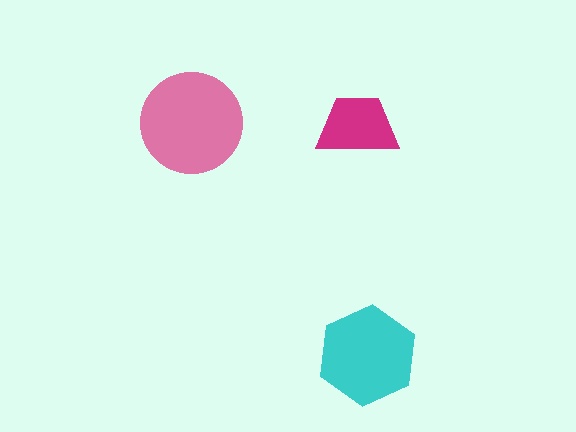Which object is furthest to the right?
The cyan hexagon is rightmost.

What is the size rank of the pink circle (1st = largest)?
1st.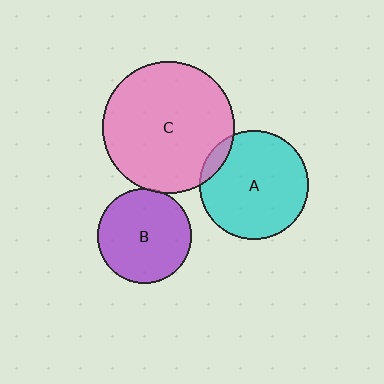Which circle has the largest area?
Circle C (pink).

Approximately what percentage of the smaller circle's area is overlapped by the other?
Approximately 10%.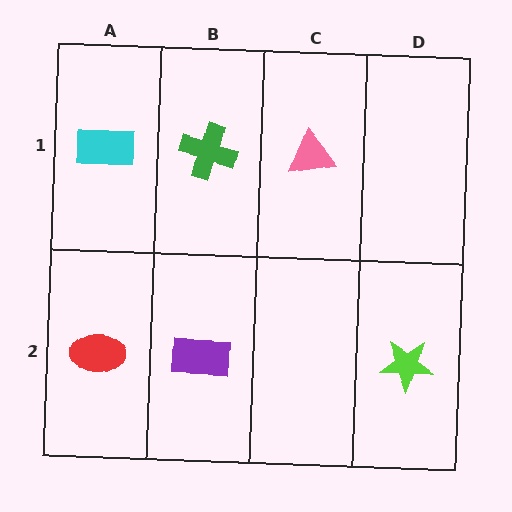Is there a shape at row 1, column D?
No, that cell is empty.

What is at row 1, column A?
A cyan rectangle.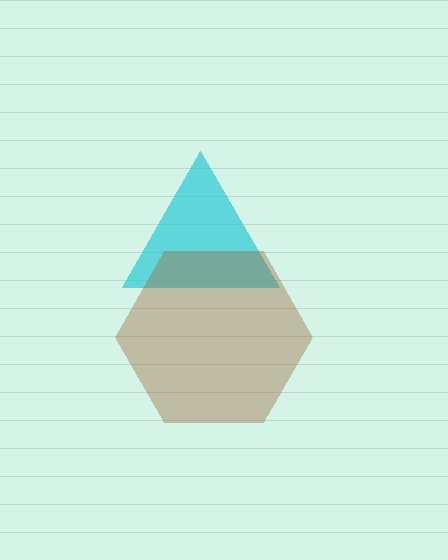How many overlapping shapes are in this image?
There are 2 overlapping shapes in the image.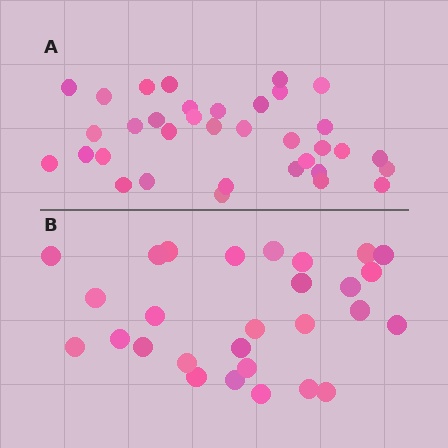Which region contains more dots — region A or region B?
Region A (the top region) has more dots.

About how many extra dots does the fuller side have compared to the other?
Region A has roughly 8 or so more dots than region B.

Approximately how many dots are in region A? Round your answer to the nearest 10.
About 40 dots. (The exact count is 35, which rounds to 40.)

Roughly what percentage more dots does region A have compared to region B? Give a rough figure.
About 25% more.